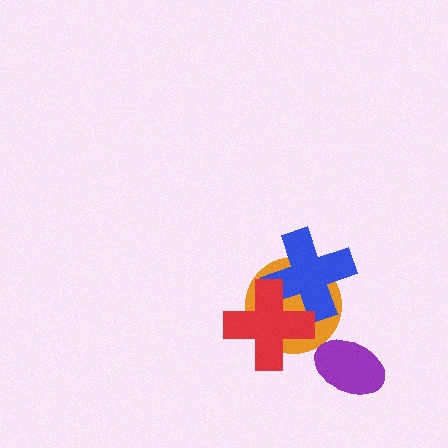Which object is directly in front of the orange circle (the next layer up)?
The blue cross is directly in front of the orange circle.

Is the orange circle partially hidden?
Yes, it is partially covered by another shape.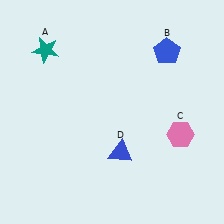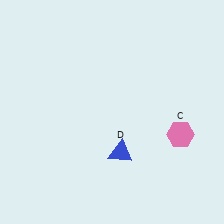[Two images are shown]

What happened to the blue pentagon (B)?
The blue pentagon (B) was removed in Image 2. It was in the top-right area of Image 1.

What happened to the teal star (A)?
The teal star (A) was removed in Image 2. It was in the top-left area of Image 1.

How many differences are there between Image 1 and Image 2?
There are 2 differences between the two images.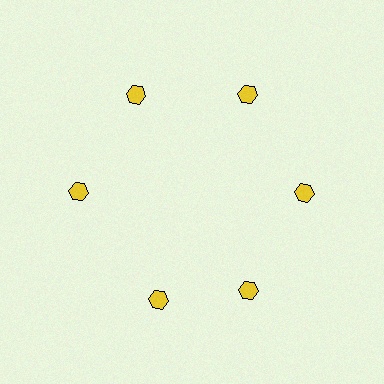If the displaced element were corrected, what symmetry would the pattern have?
It would have 6-fold rotational symmetry — the pattern would map onto itself every 60 degrees.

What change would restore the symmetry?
The symmetry would be restored by rotating it back into even spacing with its neighbors so that all 6 hexagons sit at equal angles and equal distance from the center.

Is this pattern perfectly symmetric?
No. The 6 yellow hexagons are arranged in a ring, but one element near the 7 o'clock position is rotated out of alignment along the ring, breaking the 6-fold rotational symmetry.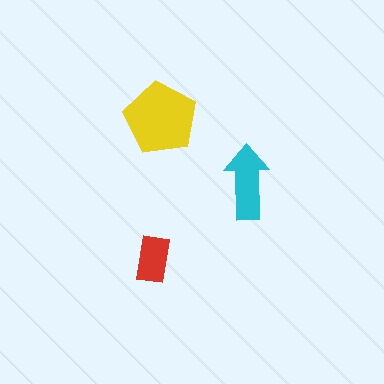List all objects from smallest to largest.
The red rectangle, the cyan arrow, the yellow pentagon.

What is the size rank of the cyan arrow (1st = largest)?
2nd.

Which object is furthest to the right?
The cyan arrow is rightmost.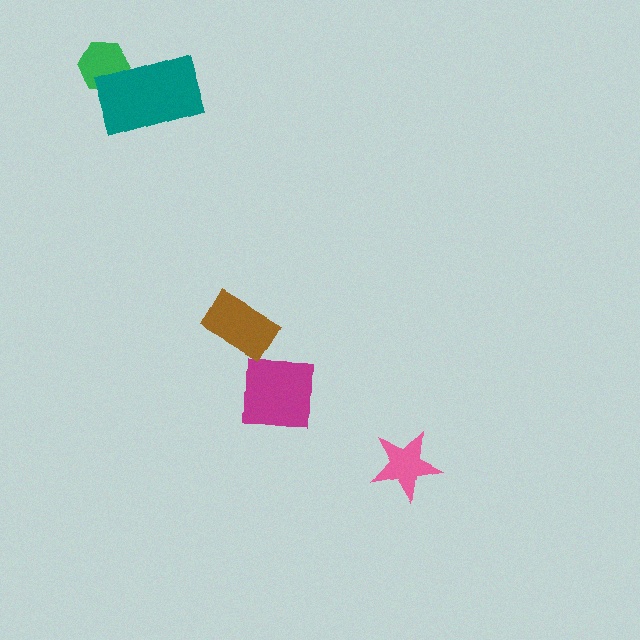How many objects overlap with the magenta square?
0 objects overlap with the magenta square.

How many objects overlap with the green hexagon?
1 object overlaps with the green hexagon.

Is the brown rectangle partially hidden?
No, no other shape covers it.